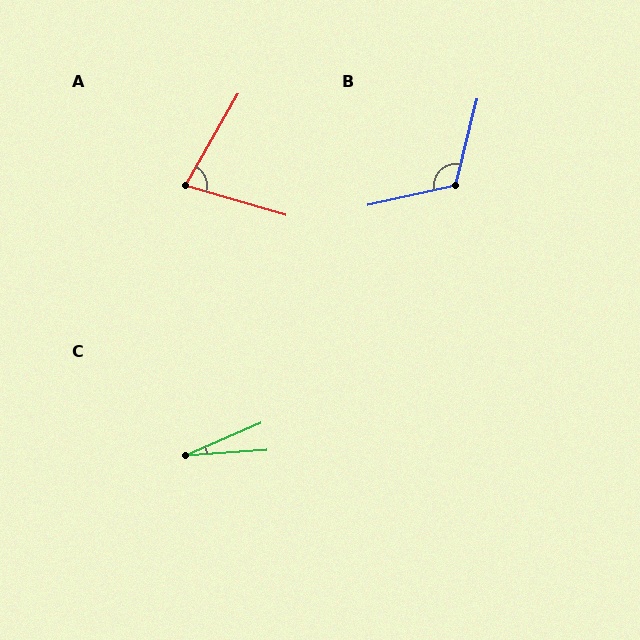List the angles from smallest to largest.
C (19°), A (76°), B (116°).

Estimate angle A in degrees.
Approximately 76 degrees.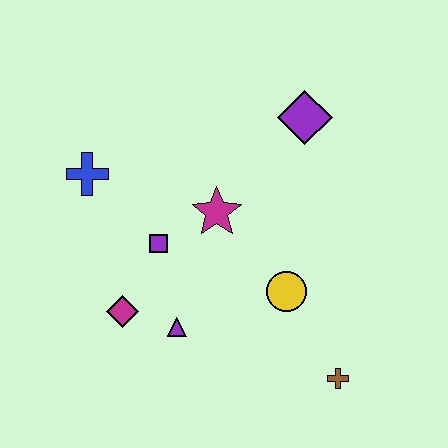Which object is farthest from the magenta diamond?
The purple diamond is farthest from the magenta diamond.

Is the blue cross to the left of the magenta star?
Yes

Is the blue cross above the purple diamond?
No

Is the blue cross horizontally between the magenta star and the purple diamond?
No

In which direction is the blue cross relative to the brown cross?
The blue cross is to the left of the brown cross.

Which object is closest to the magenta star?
The purple square is closest to the magenta star.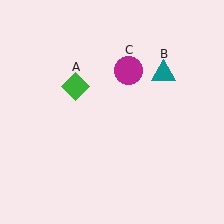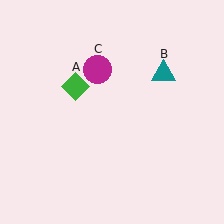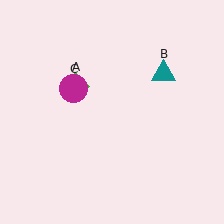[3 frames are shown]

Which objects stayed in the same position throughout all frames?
Green diamond (object A) and teal triangle (object B) remained stationary.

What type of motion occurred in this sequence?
The magenta circle (object C) rotated counterclockwise around the center of the scene.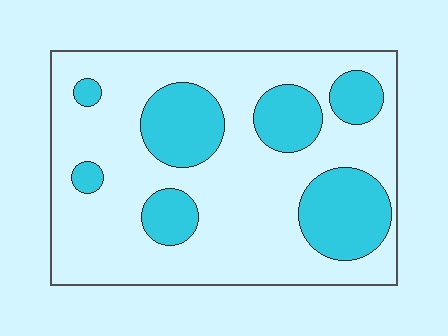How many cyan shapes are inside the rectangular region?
7.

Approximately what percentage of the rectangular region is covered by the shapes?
Approximately 30%.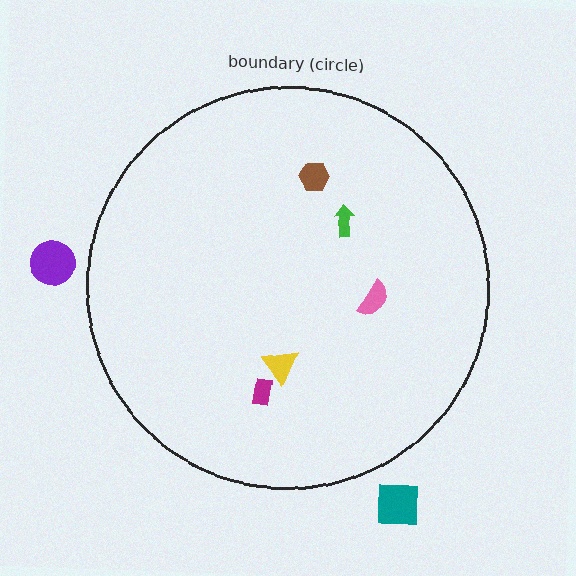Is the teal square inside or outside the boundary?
Outside.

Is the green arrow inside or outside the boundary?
Inside.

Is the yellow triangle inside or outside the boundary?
Inside.